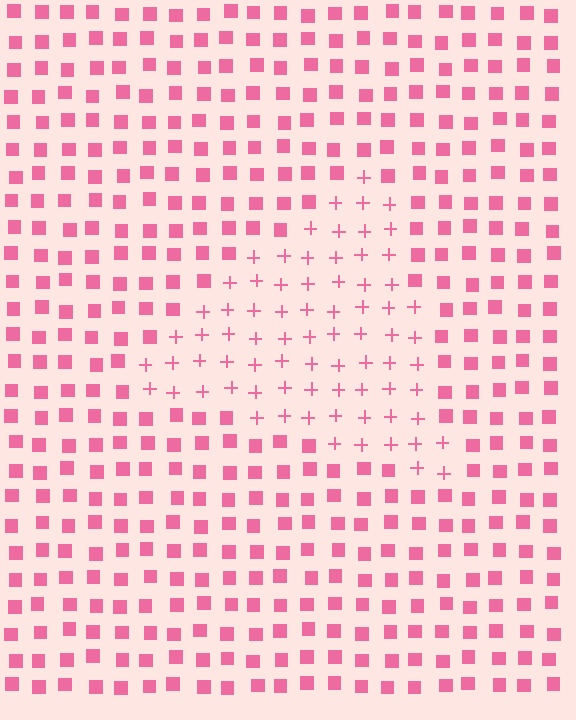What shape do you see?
I see a triangle.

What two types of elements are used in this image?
The image uses plus signs inside the triangle region and squares outside it.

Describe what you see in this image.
The image is filled with small pink elements arranged in a uniform grid. A triangle-shaped region contains plus signs, while the surrounding area contains squares. The boundary is defined purely by the change in element shape.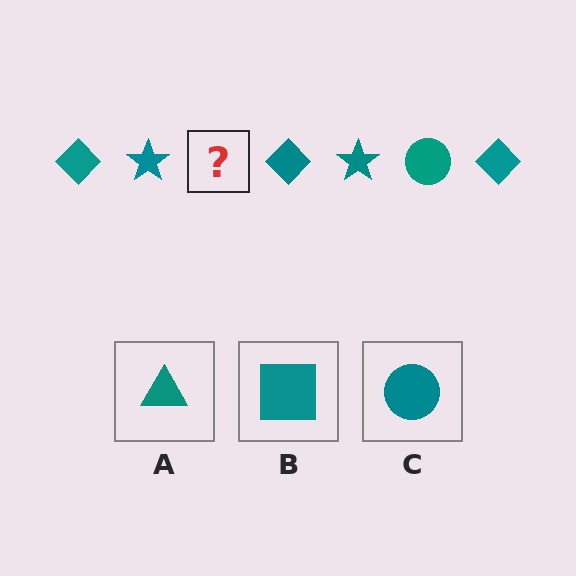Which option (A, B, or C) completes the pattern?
C.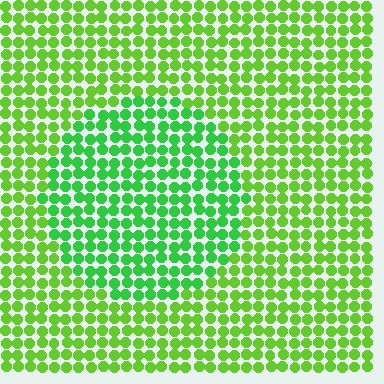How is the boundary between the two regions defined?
The boundary is defined purely by a slight shift in hue (about 28 degrees). Spacing, size, and orientation are identical on both sides.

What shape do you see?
I see a circle.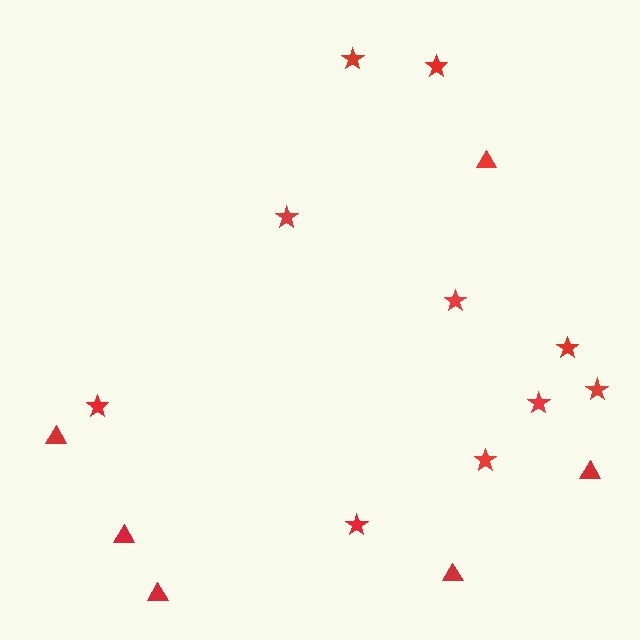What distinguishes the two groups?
There are 2 groups: one group of triangles (6) and one group of stars (10).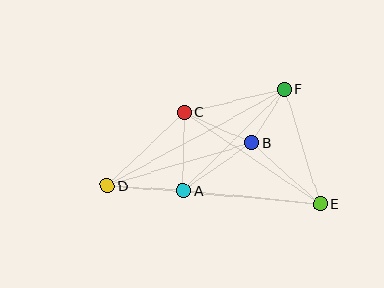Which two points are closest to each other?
Points B and F are closest to each other.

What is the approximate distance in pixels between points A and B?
The distance between A and B is approximately 84 pixels.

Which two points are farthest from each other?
Points D and E are farthest from each other.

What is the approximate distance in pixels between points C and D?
The distance between C and D is approximately 106 pixels.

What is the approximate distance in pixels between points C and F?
The distance between C and F is approximately 103 pixels.